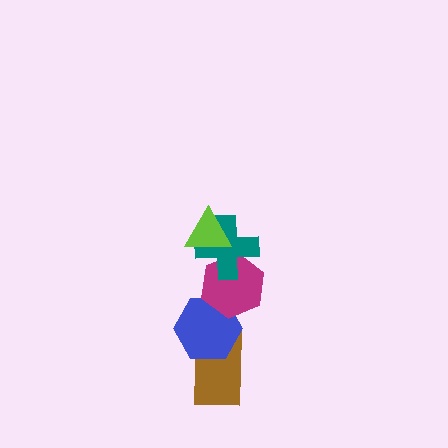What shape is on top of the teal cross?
The lime triangle is on top of the teal cross.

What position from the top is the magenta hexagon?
The magenta hexagon is 3rd from the top.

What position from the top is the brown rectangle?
The brown rectangle is 5th from the top.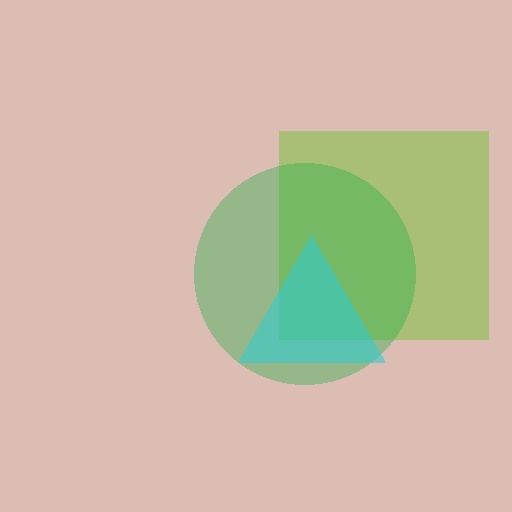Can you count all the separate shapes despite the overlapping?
Yes, there are 3 separate shapes.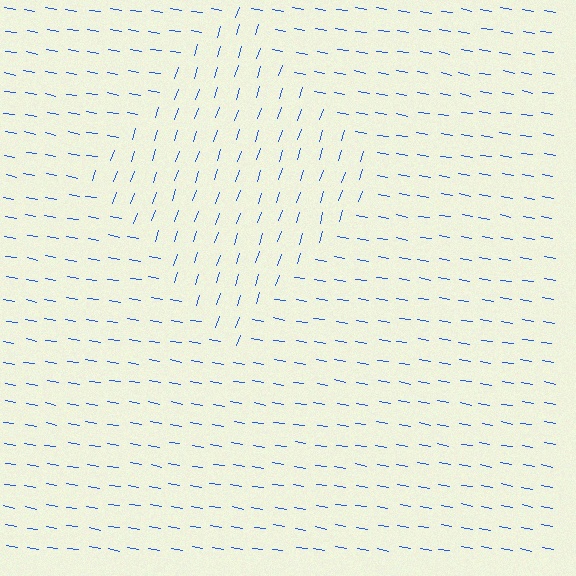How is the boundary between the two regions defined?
The boundary is defined purely by a change in line orientation (approximately 82 degrees difference). All lines are the same color and thickness.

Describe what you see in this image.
The image is filled with small blue line segments. A diamond region in the image has lines oriented differently from the surrounding lines, creating a visible texture boundary.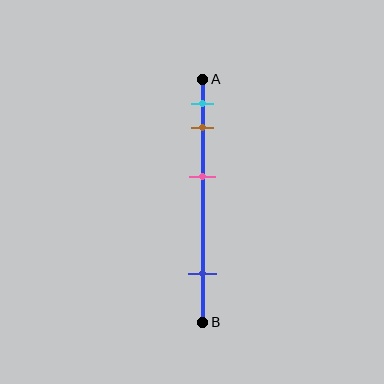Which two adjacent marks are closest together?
The cyan and brown marks are the closest adjacent pair.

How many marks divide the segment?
There are 4 marks dividing the segment.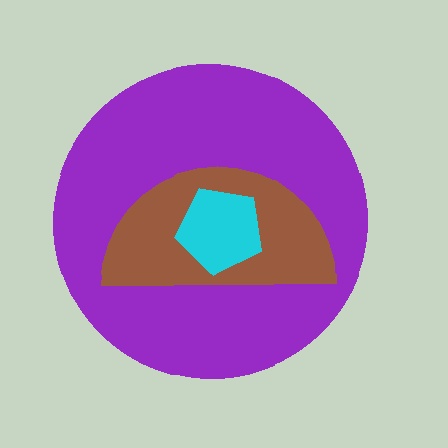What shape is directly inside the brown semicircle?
The cyan pentagon.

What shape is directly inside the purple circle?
The brown semicircle.